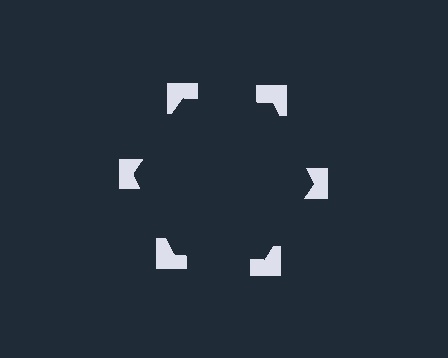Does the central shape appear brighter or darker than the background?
It typically appears slightly darker than the background, even though no actual brightness change is drawn.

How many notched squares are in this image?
There are 6 — one at each vertex of the illusory hexagon.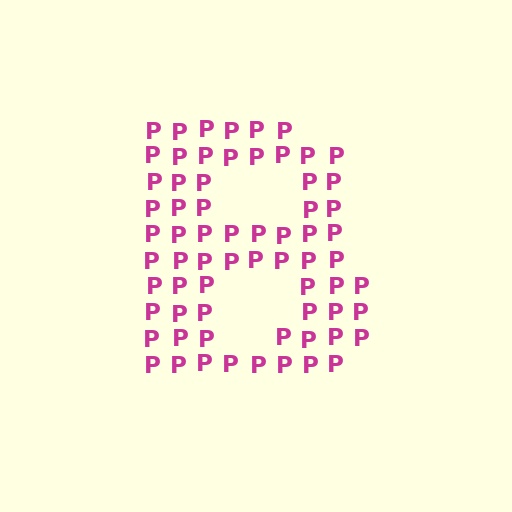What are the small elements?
The small elements are letter P's.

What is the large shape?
The large shape is the letter B.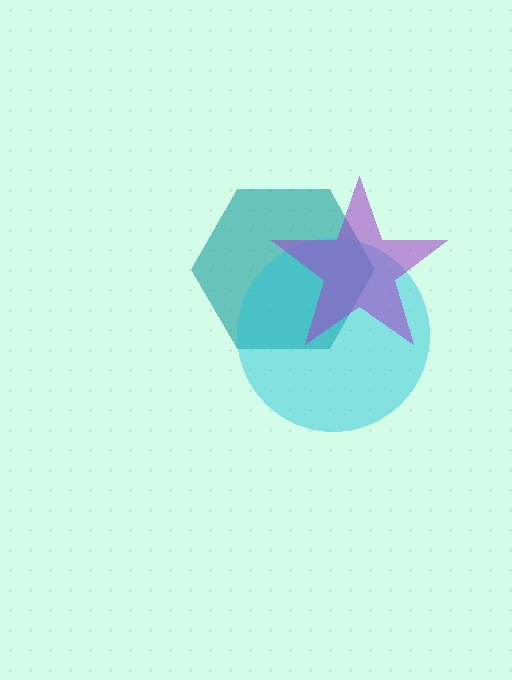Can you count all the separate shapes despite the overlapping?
Yes, there are 3 separate shapes.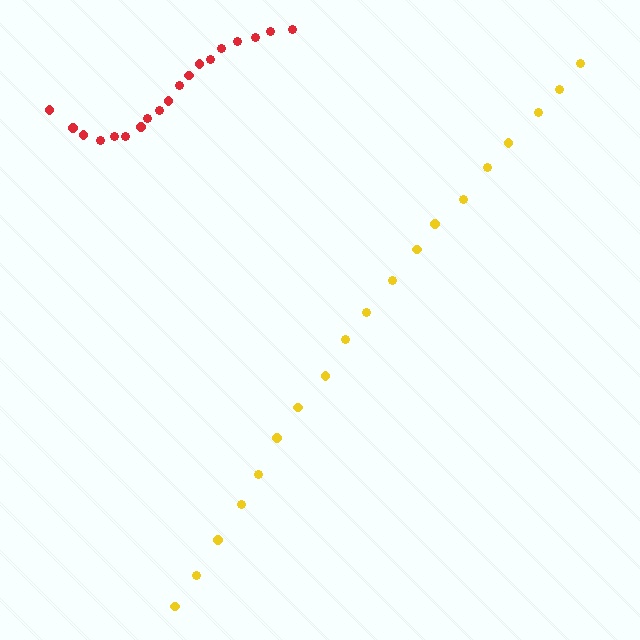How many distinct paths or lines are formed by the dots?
There are 2 distinct paths.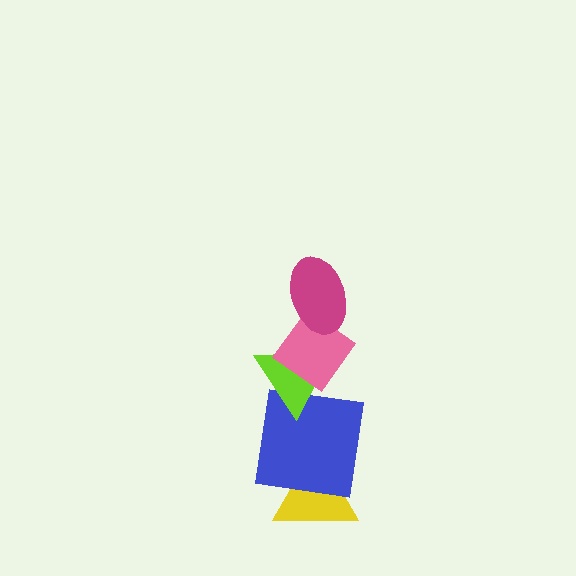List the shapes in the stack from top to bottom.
From top to bottom: the magenta ellipse, the pink diamond, the lime triangle, the blue square, the yellow triangle.